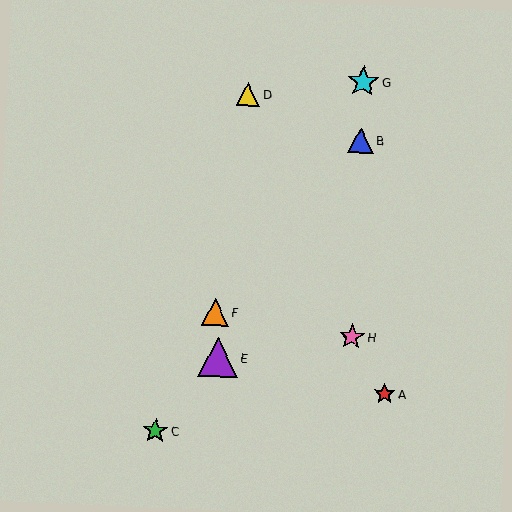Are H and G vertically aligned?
Yes, both are at x≈352.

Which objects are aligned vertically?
Objects B, G, H are aligned vertically.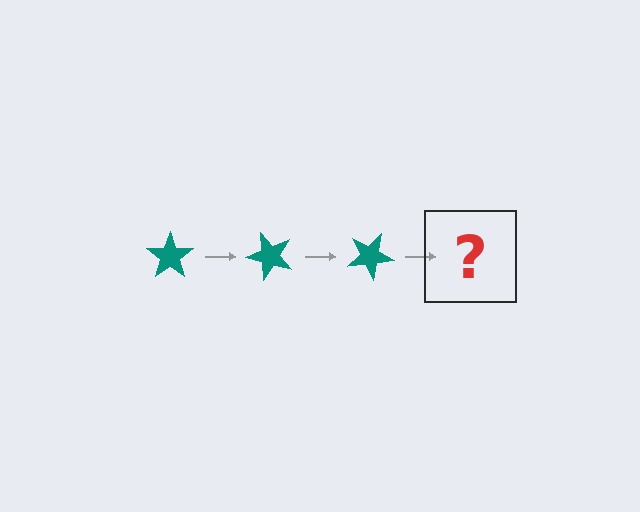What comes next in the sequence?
The next element should be a teal star rotated 150 degrees.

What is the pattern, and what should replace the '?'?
The pattern is that the star rotates 50 degrees each step. The '?' should be a teal star rotated 150 degrees.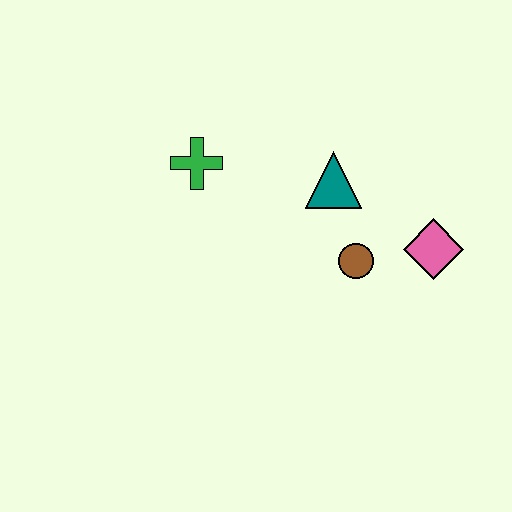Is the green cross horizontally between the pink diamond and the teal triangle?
No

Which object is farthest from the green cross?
The pink diamond is farthest from the green cross.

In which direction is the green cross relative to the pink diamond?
The green cross is to the left of the pink diamond.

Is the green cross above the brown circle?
Yes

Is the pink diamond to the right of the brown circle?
Yes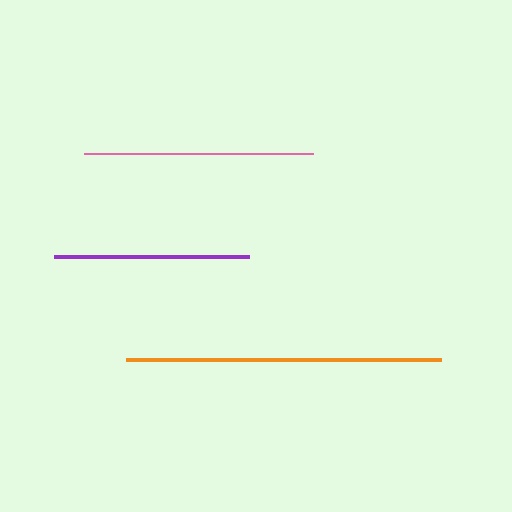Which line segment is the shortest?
The purple line is the shortest at approximately 195 pixels.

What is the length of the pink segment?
The pink segment is approximately 229 pixels long.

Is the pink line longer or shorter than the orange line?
The orange line is longer than the pink line.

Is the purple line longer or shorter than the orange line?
The orange line is longer than the purple line.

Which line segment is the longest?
The orange line is the longest at approximately 316 pixels.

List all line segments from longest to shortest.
From longest to shortest: orange, pink, purple.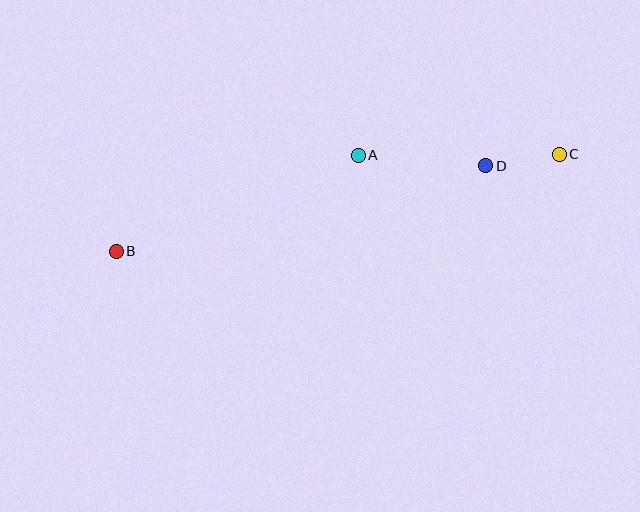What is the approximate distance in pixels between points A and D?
The distance between A and D is approximately 128 pixels.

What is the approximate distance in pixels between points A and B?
The distance between A and B is approximately 261 pixels.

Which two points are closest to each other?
Points C and D are closest to each other.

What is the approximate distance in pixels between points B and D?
The distance between B and D is approximately 379 pixels.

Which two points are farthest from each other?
Points B and C are farthest from each other.